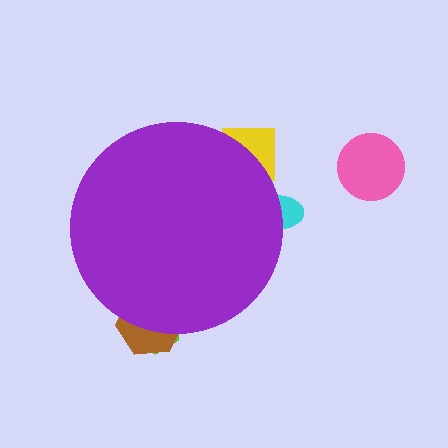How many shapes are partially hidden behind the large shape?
4 shapes are partially hidden.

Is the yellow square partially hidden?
Yes, the yellow square is partially hidden behind the purple circle.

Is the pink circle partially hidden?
No, the pink circle is fully visible.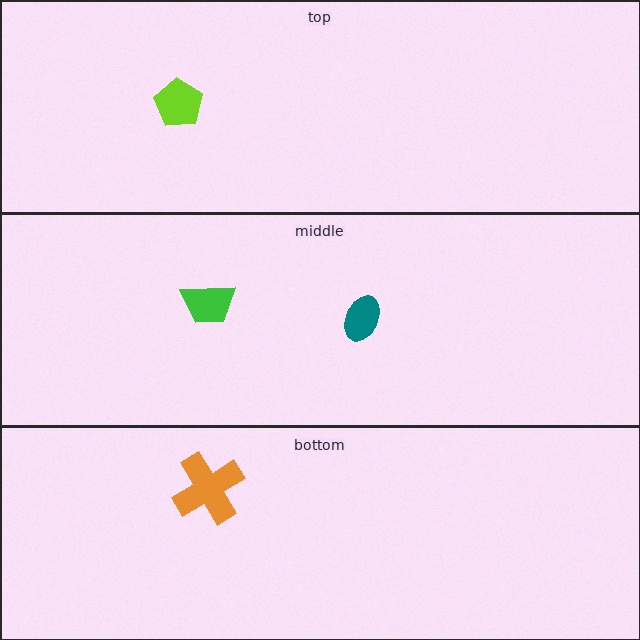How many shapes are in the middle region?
2.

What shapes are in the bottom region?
The orange cross.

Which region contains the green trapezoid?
The middle region.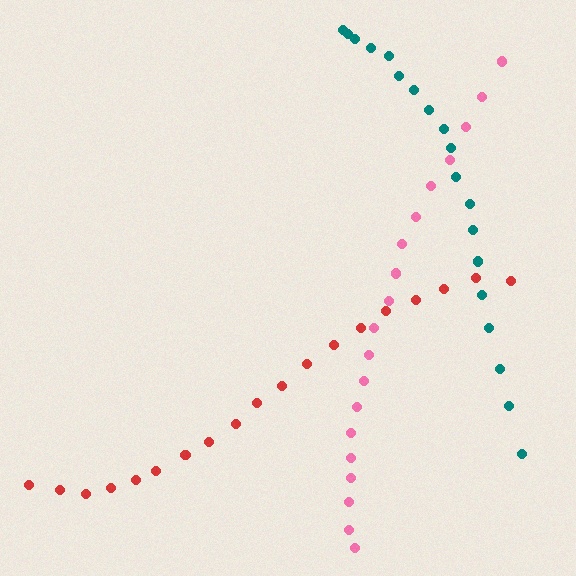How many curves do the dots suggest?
There are 3 distinct paths.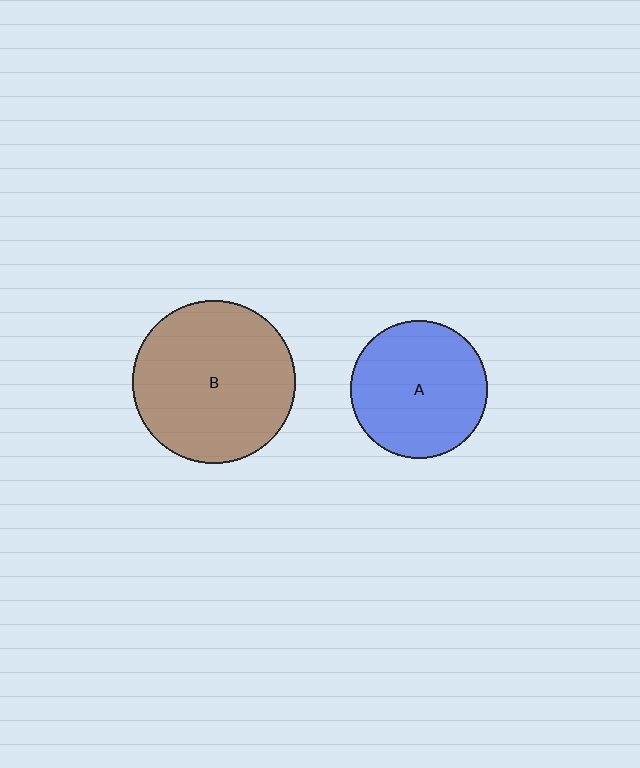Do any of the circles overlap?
No, none of the circles overlap.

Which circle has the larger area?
Circle B (brown).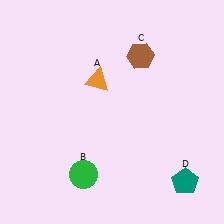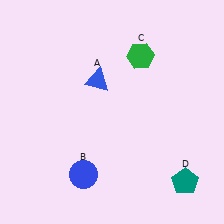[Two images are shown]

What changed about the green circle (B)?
In Image 1, B is green. In Image 2, it changed to blue.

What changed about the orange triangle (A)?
In Image 1, A is orange. In Image 2, it changed to blue.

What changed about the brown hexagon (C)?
In Image 1, C is brown. In Image 2, it changed to green.